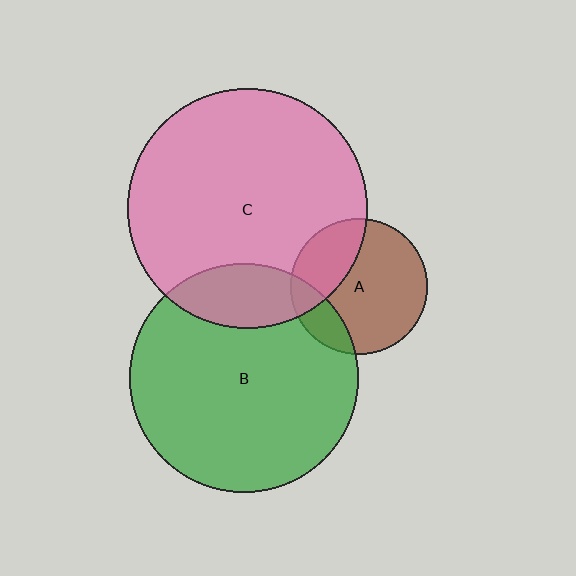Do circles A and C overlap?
Yes.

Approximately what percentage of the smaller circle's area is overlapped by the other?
Approximately 30%.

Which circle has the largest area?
Circle C (pink).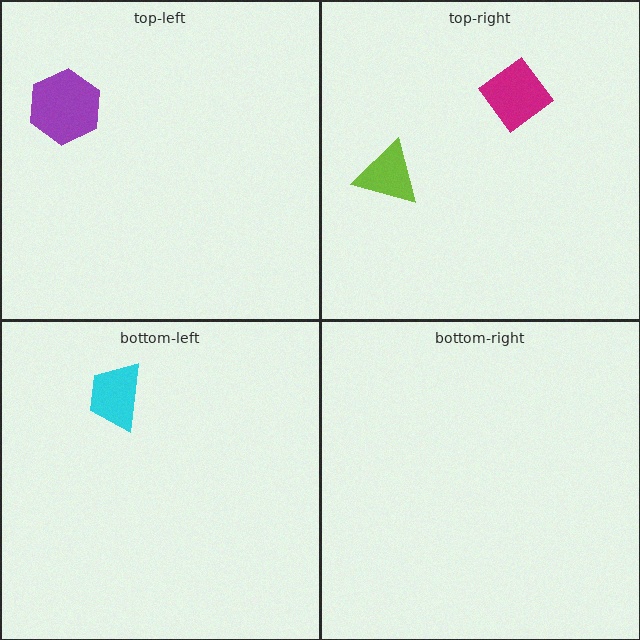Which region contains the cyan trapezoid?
The bottom-left region.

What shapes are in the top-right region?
The lime triangle, the magenta diamond.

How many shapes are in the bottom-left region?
1.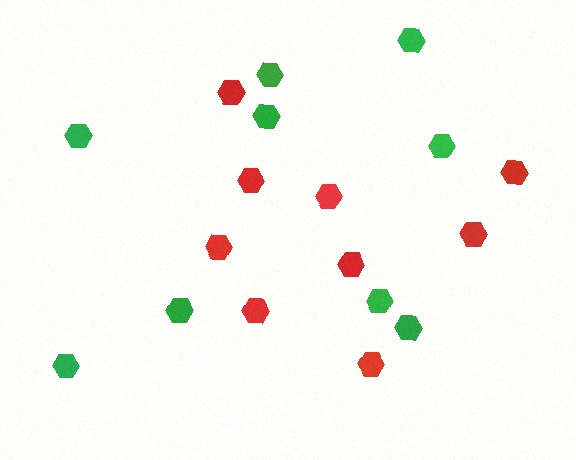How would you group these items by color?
There are 2 groups: one group of green hexagons (9) and one group of red hexagons (9).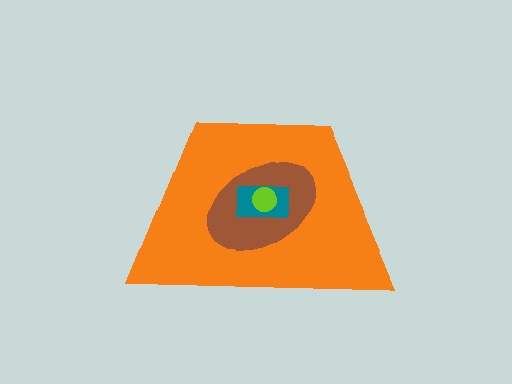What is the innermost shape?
The lime circle.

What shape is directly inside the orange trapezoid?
The brown ellipse.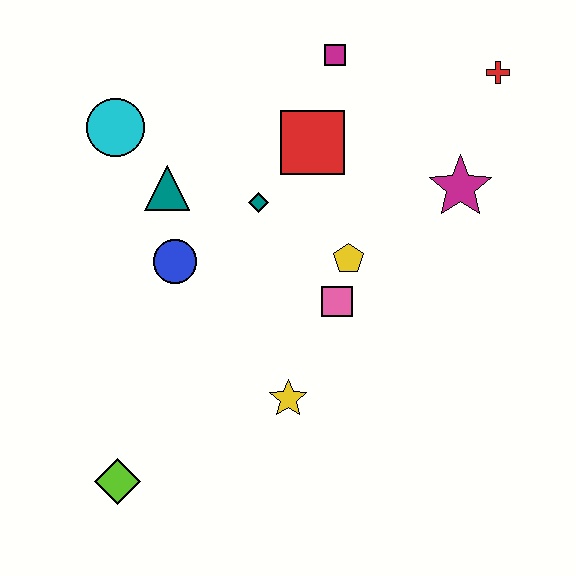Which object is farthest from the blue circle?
The red cross is farthest from the blue circle.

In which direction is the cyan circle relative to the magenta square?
The cyan circle is to the left of the magenta square.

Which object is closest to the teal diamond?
The red square is closest to the teal diamond.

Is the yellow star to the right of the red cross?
No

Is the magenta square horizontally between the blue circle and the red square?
No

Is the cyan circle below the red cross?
Yes